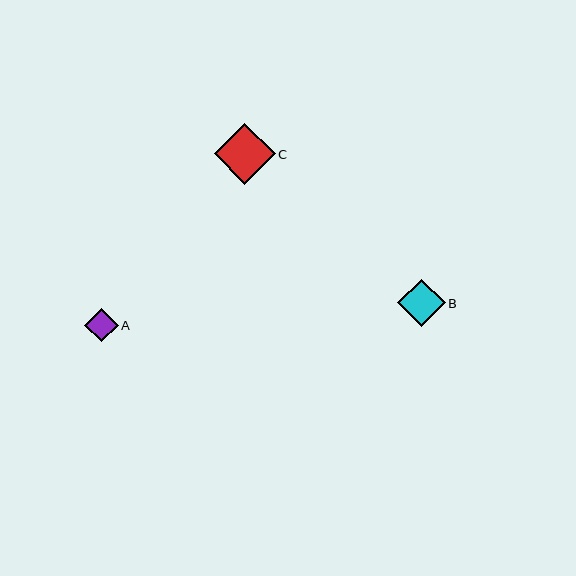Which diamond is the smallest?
Diamond A is the smallest with a size of approximately 34 pixels.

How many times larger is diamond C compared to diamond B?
Diamond C is approximately 1.3 times the size of diamond B.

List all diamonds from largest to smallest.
From largest to smallest: C, B, A.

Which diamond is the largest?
Diamond C is the largest with a size of approximately 61 pixels.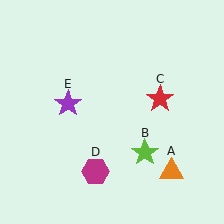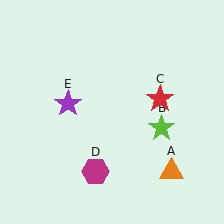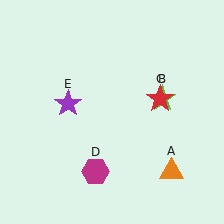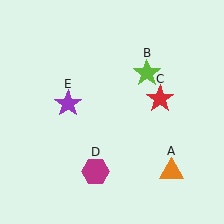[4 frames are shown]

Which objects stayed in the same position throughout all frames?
Orange triangle (object A) and red star (object C) and magenta hexagon (object D) and purple star (object E) remained stationary.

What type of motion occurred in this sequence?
The lime star (object B) rotated counterclockwise around the center of the scene.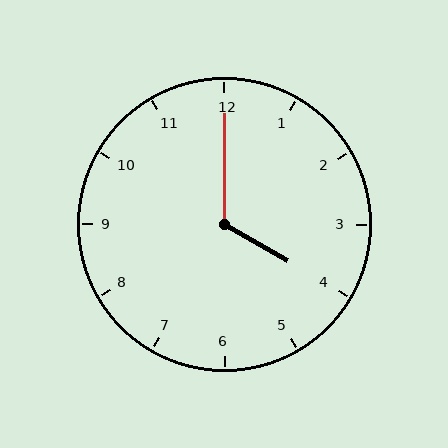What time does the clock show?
4:00.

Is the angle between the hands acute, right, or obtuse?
It is obtuse.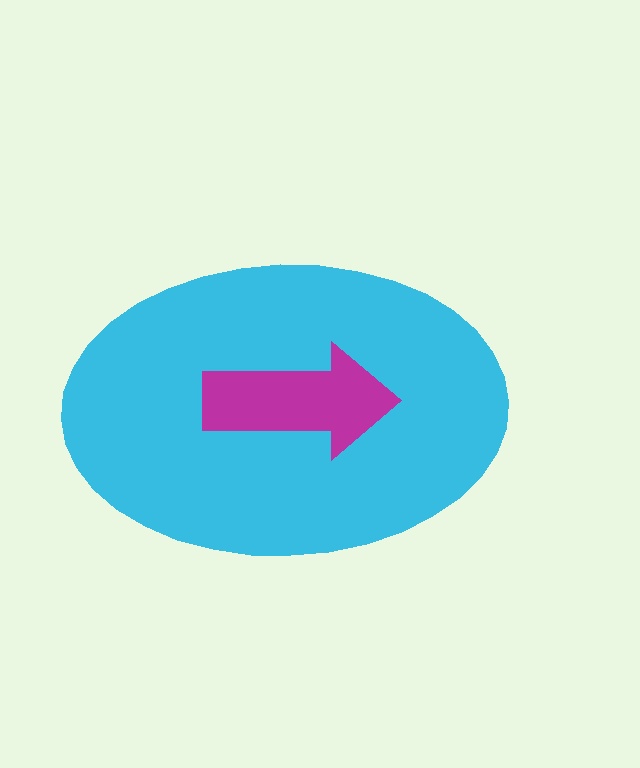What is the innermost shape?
The magenta arrow.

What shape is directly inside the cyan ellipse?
The magenta arrow.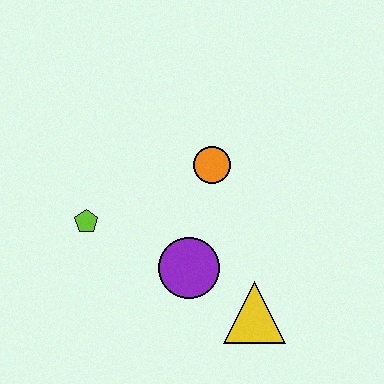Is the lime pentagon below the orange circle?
Yes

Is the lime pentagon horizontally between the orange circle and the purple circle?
No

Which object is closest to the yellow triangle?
The purple circle is closest to the yellow triangle.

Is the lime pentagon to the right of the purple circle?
No